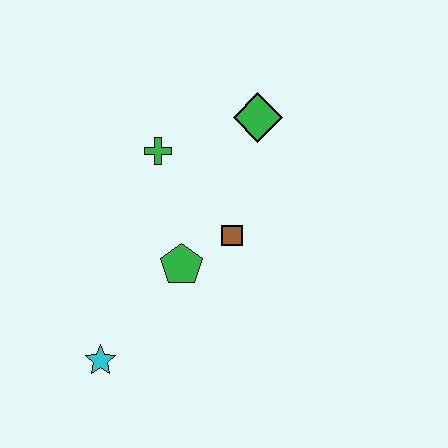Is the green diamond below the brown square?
No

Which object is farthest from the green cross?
The cyan star is farthest from the green cross.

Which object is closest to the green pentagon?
The brown square is closest to the green pentagon.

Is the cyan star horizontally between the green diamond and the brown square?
No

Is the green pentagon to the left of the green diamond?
Yes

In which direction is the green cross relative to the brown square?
The green cross is above the brown square.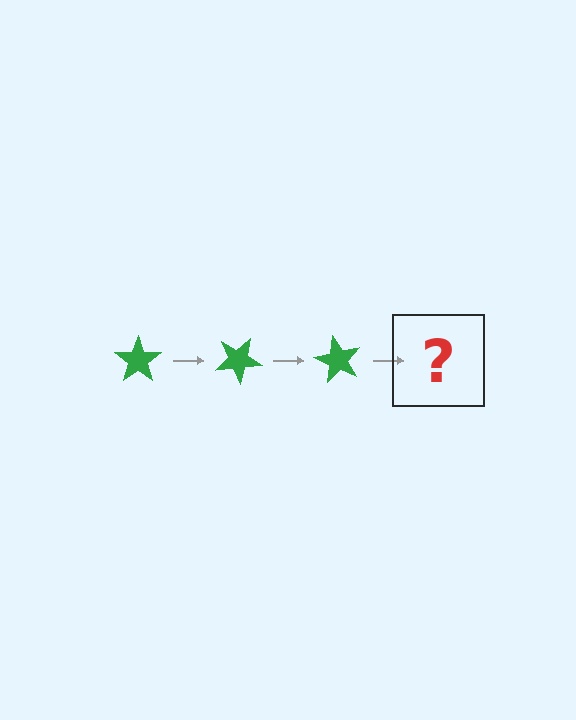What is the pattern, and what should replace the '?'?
The pattern is that the star rotates 30 degrees each step. The '?' should be a green star rotated 90 degrees.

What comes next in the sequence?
The next element should be a green star rotated 90 degrees.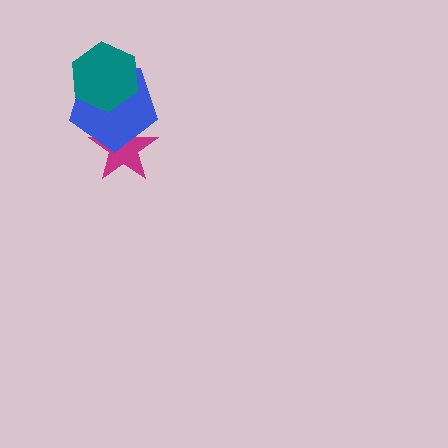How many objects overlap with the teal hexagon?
1 object overlaps with the teal hexagon.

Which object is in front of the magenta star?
The blue pentagon is in front of the magenta star.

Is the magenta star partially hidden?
Yes, it is partially covered by another shape.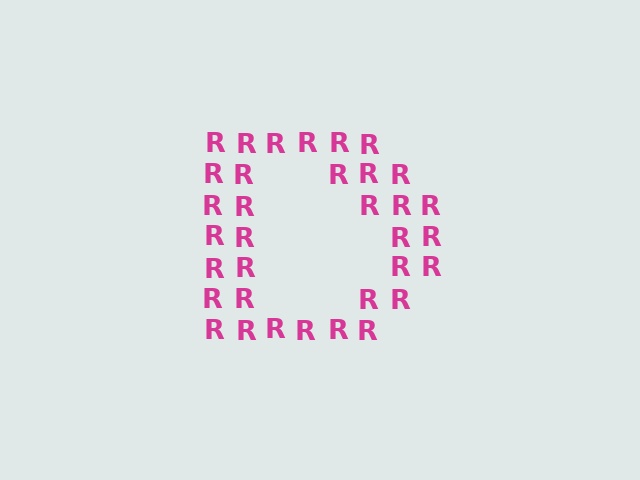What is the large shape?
The large shape is the letter D.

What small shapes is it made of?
It is made of small letter R's.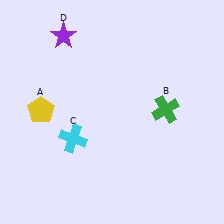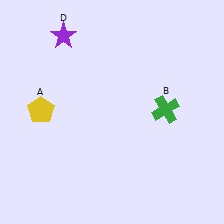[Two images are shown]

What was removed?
The cyan cross (C) was removed in Image 2.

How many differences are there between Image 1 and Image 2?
There is 1 difference between the two images.